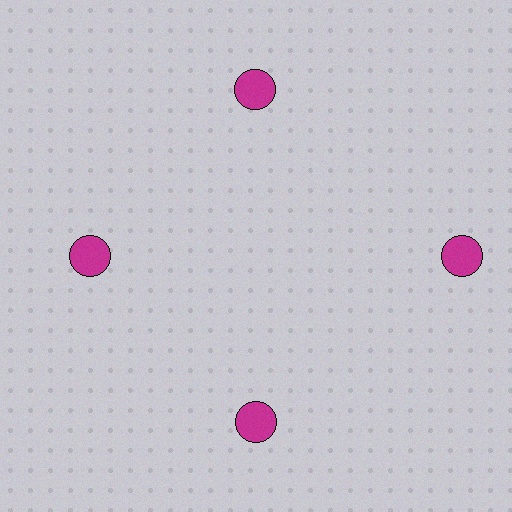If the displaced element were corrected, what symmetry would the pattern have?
It would have 4-fold rotational symmetry — the pattern would map onto itself every 90 degrees.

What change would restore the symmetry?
The symmetry would be restored by moving it inward, back onto the ring so that all 4 circles sit at equal angles and equal distance from the center.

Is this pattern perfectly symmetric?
No. The 4 magenta circles are arranged in a ring, but one element near the 3 o'clock position is pushed outward from the center, breaking the 4-fold rotational symmetry.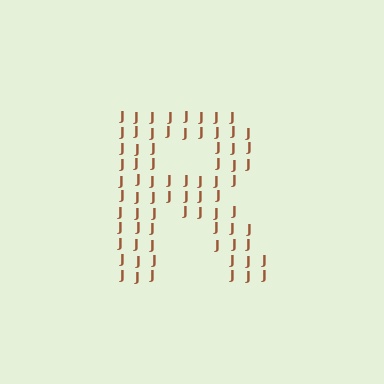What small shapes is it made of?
It is made of small letter J's.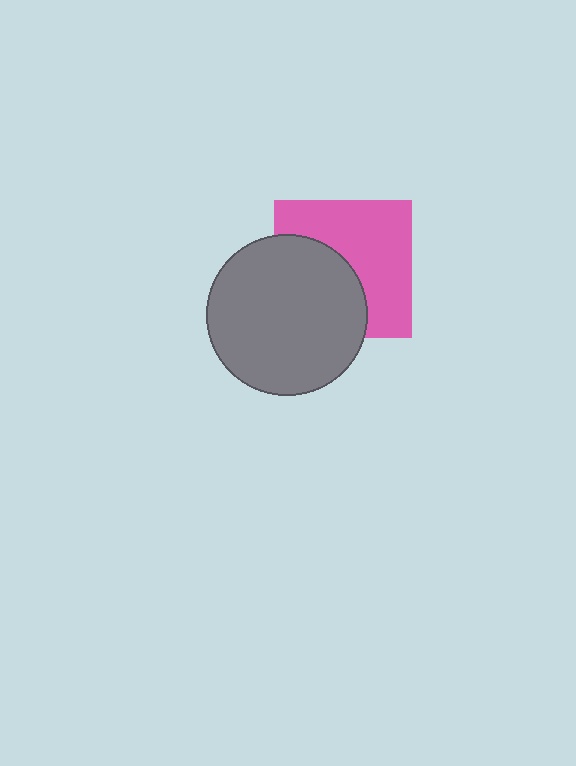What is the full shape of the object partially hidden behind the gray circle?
The partially hidden object is a pink square.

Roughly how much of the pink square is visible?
About half of it is visible (roughly 56%).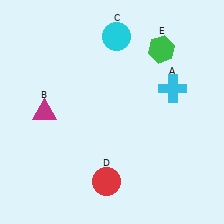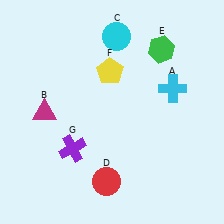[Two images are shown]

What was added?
A yellow pentagon (F), a purple cross (G) were added in Image 2.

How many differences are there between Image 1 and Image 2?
There are 2 differences between the two images.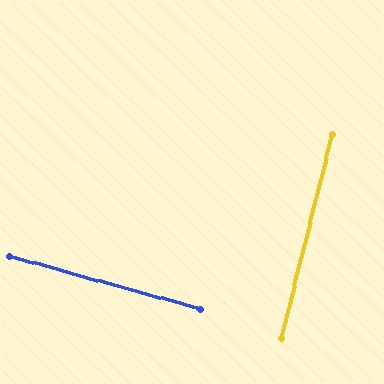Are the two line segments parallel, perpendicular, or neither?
Perpendicular — they meet at approximately 88°.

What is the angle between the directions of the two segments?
Approximately 88 degrees.